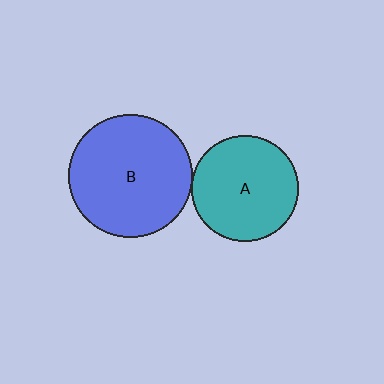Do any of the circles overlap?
No, none of the circles overlap.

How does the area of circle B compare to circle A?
Approximately 1.3 times.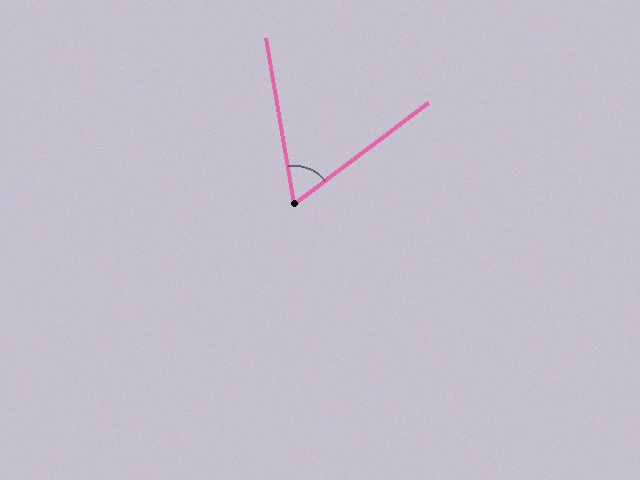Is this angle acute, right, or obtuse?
It is acute.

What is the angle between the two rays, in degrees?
Approximately 63 degrees.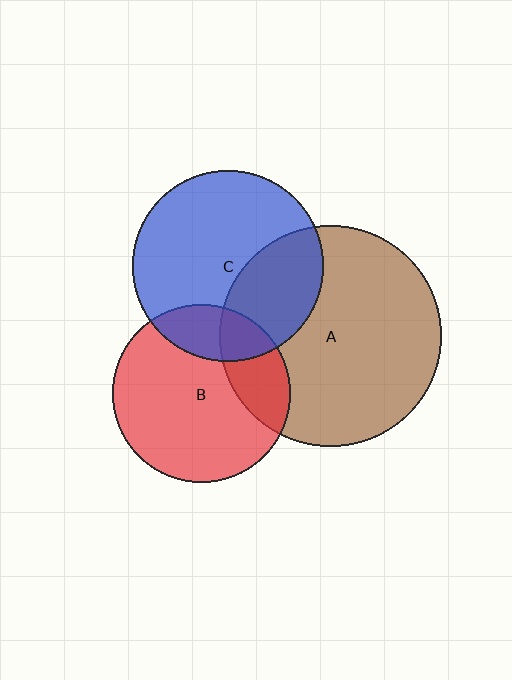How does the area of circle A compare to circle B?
Approximately 1.5 times.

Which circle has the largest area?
Circle A (brown).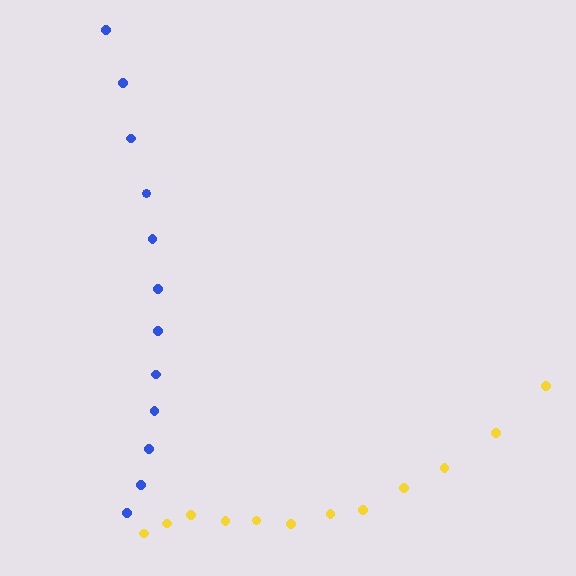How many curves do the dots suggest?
There are 2 distinct paths.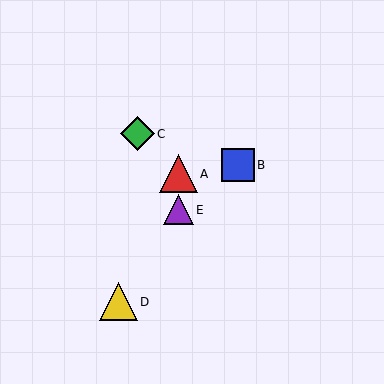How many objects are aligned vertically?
2 objects (A, E) are aligned vertically.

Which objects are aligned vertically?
Objects A, E are aligned vertically.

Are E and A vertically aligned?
Yes, both are at x≈178.